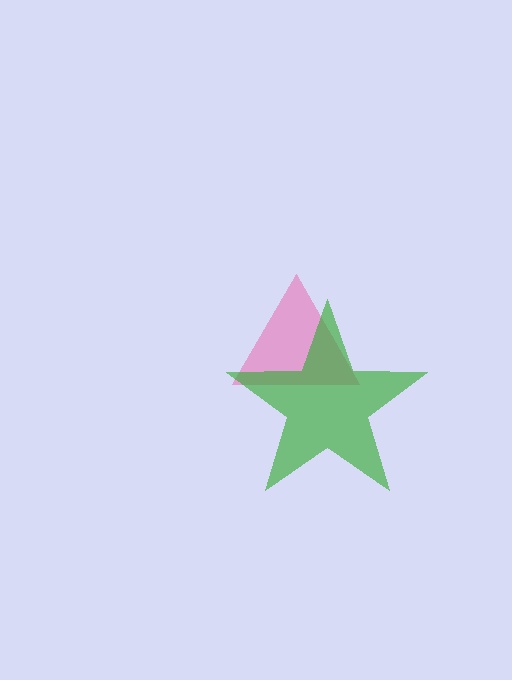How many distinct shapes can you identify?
There are 2 distinct shapes: a pink triangle, a green star.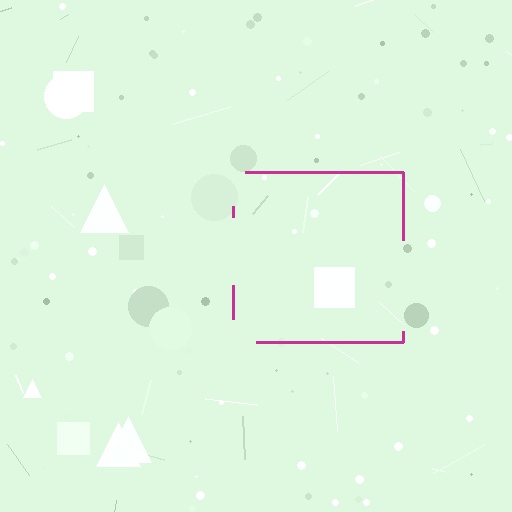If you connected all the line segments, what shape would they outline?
They would outline a square.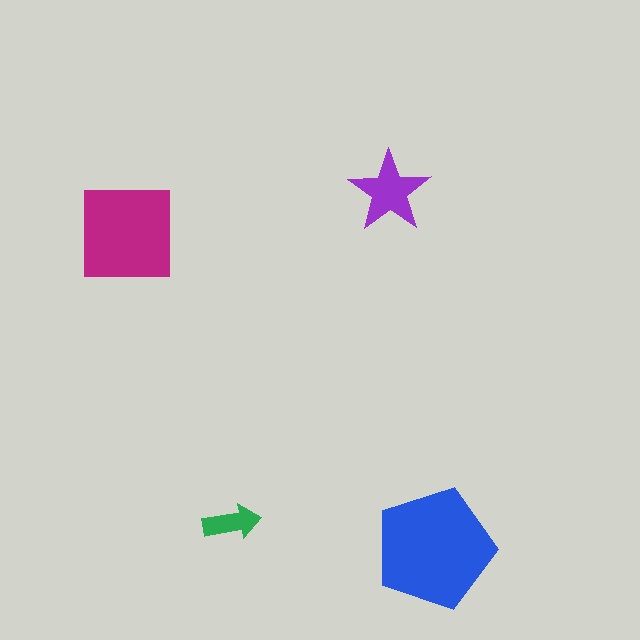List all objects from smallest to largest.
The green arrow, the purple star, the magenta square, the blue pentagon.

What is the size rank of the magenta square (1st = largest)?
2nd.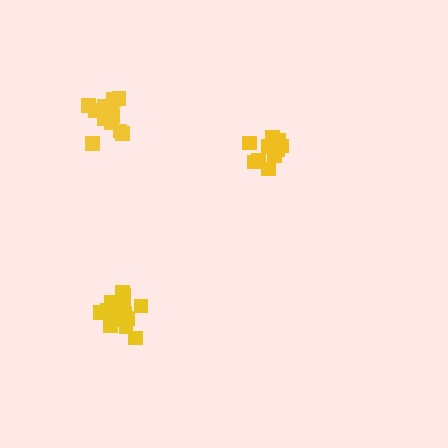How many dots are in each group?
Group 1: 16 dots, Group 2: 13 dots, Group 3: 11 dots (40 total).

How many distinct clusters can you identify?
There are 3 distinct clusters.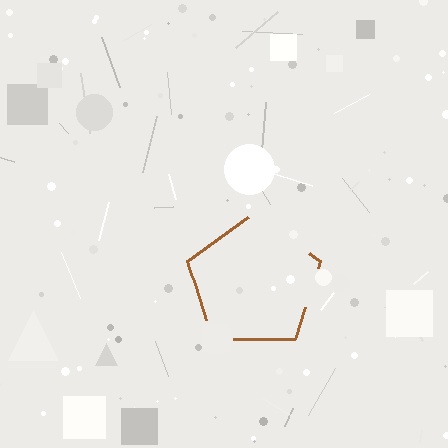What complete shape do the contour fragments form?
The contour fragments form a pentagon.